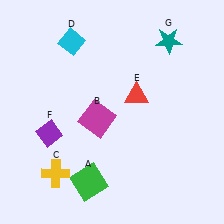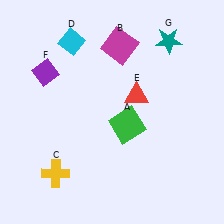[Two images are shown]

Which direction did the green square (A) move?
The green square (A) moved up.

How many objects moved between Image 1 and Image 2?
3 objects moved between the two images.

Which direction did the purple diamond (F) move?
The purple diamond (F) moved up.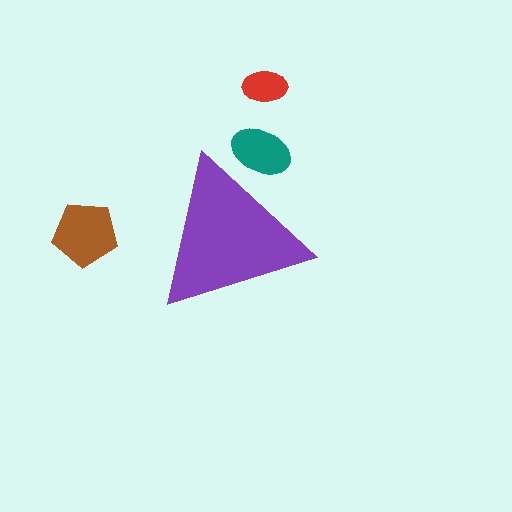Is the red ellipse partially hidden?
No, the red ellipse is fully visible.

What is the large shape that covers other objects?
A purple triangle.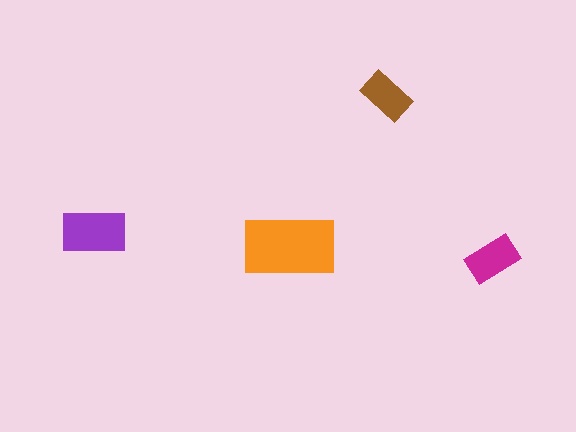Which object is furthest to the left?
The purple rectangle is leftmost.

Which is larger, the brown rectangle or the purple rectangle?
The purple one.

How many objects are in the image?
There are 4 objects in the image.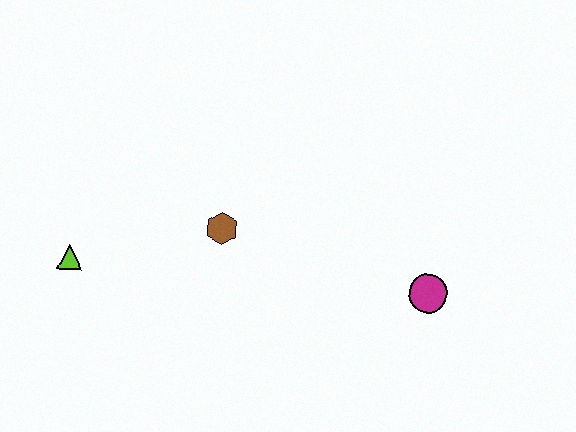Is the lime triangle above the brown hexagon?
No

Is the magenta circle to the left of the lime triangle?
No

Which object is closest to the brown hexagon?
The lime triangle is closest to the brown hexagon.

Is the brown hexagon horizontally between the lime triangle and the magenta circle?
Yes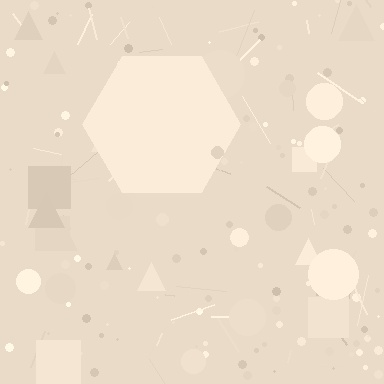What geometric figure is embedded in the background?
A hexagon is embedded in the background.